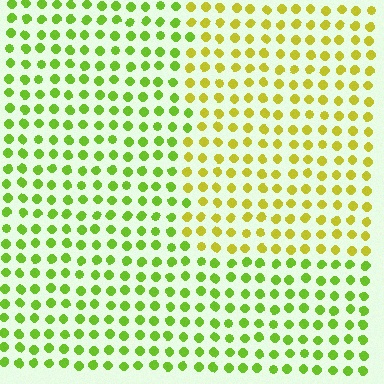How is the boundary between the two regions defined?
The boundary is defined purely by a slight shift in hue (about 34 degrees). Spacing, size, and orientation are identical on both sides.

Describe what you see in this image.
The image is filled with small lime elements in a uniform arrangement. A rectangle-shaped region is visible where the elements are tinted to a slightly different hue, forming a subtle color boundary.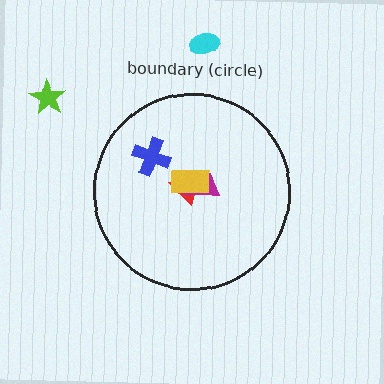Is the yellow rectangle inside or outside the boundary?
Inside.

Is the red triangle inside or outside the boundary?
Inside.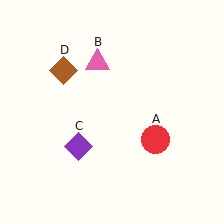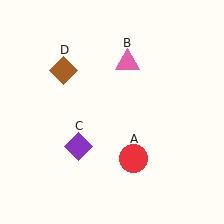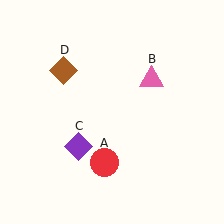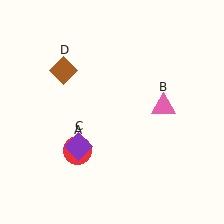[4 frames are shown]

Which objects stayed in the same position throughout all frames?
Purple diamond (object C) and brown diamond (object D) remained stationary.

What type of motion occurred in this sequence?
The red circle (object A), pink triangle (object B) rotated clockwise around the center of the scene.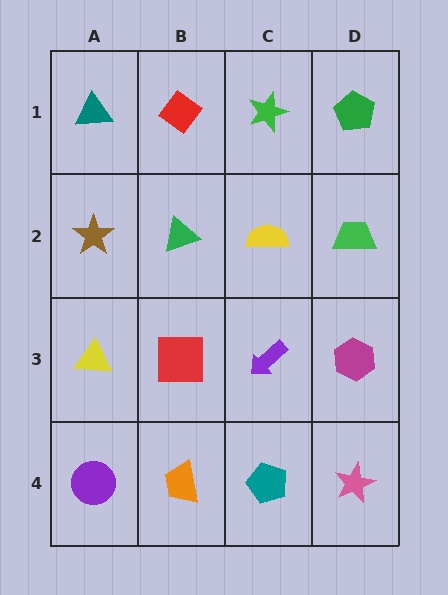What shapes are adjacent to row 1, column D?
A green trapezoid (row 2, column D), a green star (row 1, column C).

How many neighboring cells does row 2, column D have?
3.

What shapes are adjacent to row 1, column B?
A green triangle (row 2, column B), a teal triangle (row 1, column A), a green star (row 1, column C).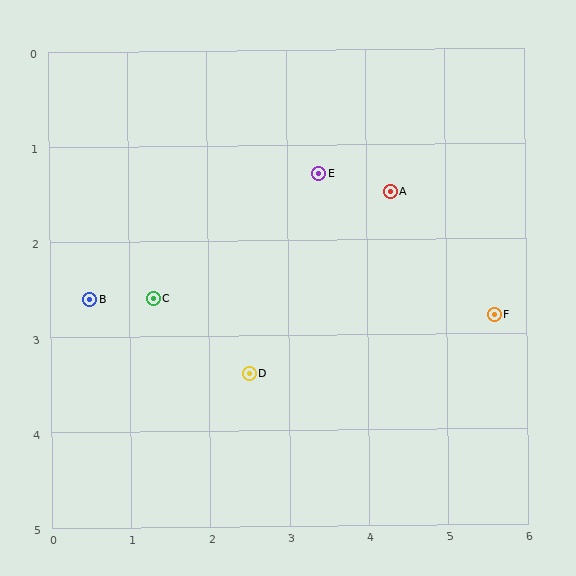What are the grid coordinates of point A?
Point A is at approximately (4.3, 1.5).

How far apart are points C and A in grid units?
Points C and A are about 3.2 grid units apart.